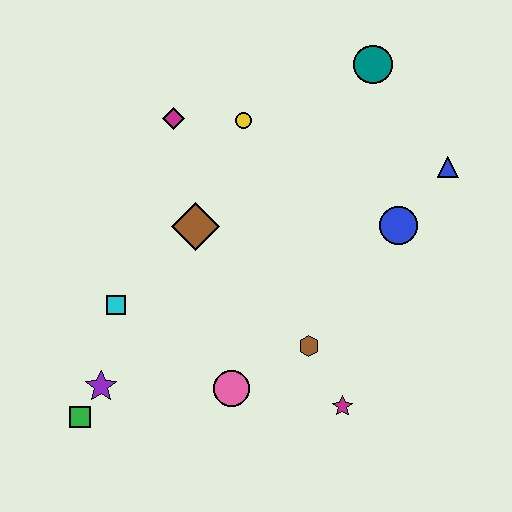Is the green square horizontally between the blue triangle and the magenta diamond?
No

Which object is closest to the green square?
The purple star is closest to the green square.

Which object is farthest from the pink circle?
The teal circle is farthest from the pink circle.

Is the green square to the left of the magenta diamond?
Yes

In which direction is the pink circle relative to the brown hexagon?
The pink circle is to the left of the brown hexagon.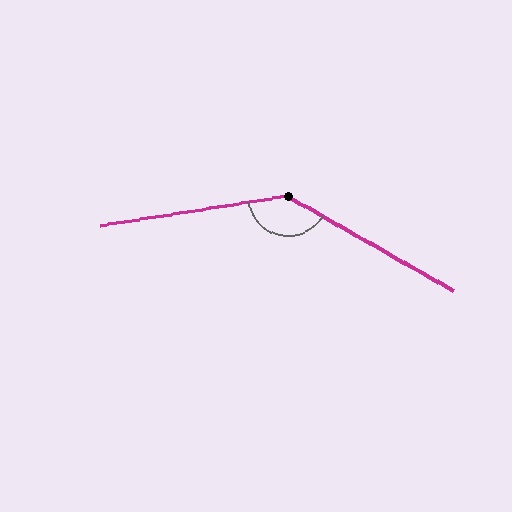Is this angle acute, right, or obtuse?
It is obtuse.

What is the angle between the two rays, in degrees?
Approximately 141 degrees.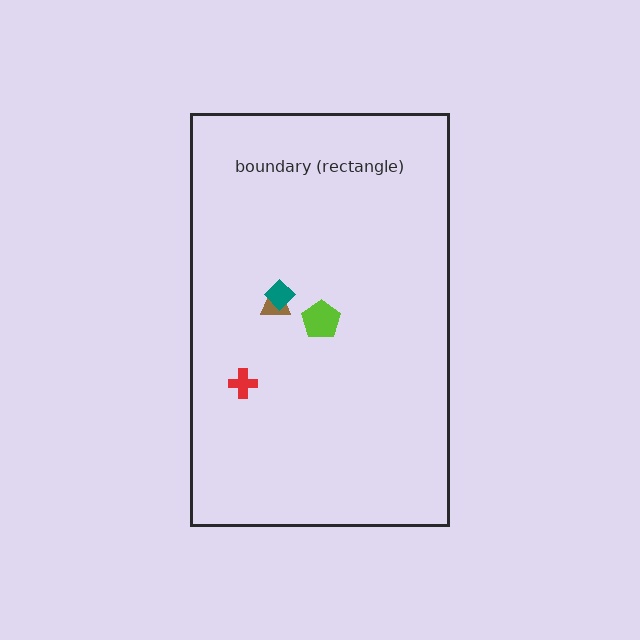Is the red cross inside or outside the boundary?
Inside.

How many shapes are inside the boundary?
4 inside, 0 outside.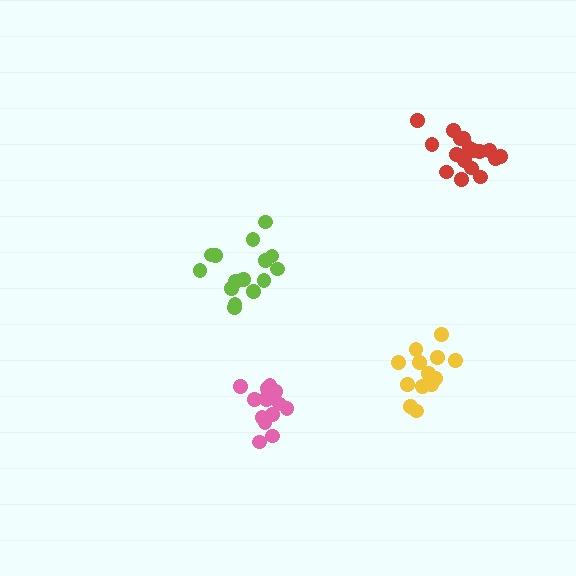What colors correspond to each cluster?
The clusters are colored: lime, yellow, pink, red.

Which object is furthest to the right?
The red cluster is rightmost.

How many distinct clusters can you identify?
There are 4 distinct clusters.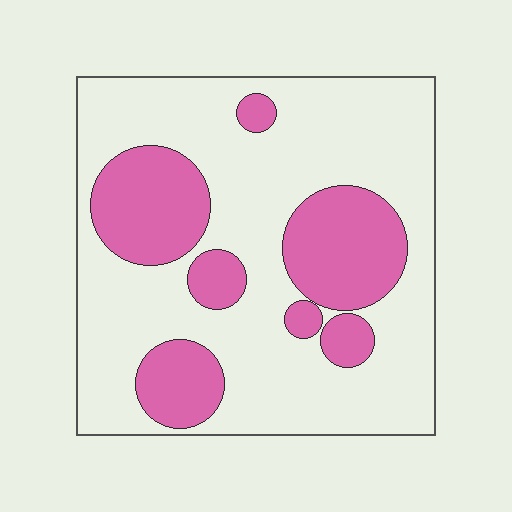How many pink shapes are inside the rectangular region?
7.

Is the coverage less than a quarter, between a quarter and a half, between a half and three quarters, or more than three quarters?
Between a quarter and a half.